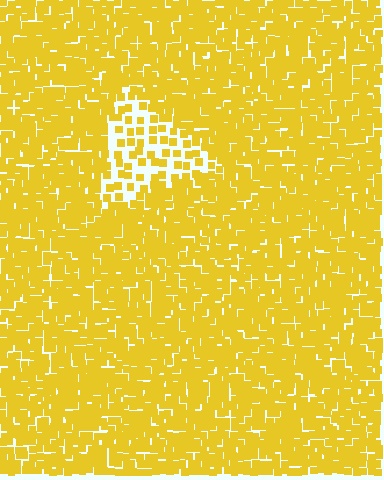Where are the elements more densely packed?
The elements are more densely packed outside the triangle boundary.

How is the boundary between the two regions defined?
The boundary is defined by a change in element density (approximately 2.5x ratio). All elements are the same color, size, and shape.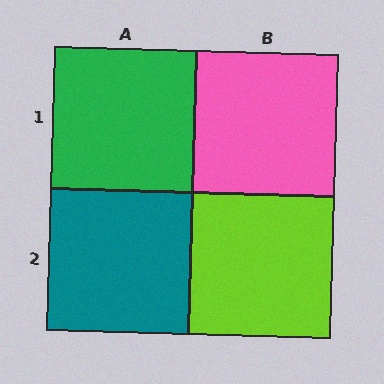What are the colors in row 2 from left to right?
Teal, lime.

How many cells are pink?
1 cell is pink.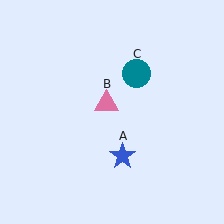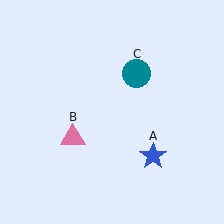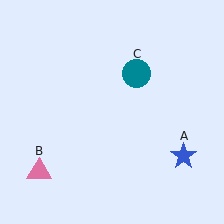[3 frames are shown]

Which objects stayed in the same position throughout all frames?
Teal circle (object C) remained stationary.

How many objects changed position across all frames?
2 objects changed position: blue star (object A), pink triangle (object B).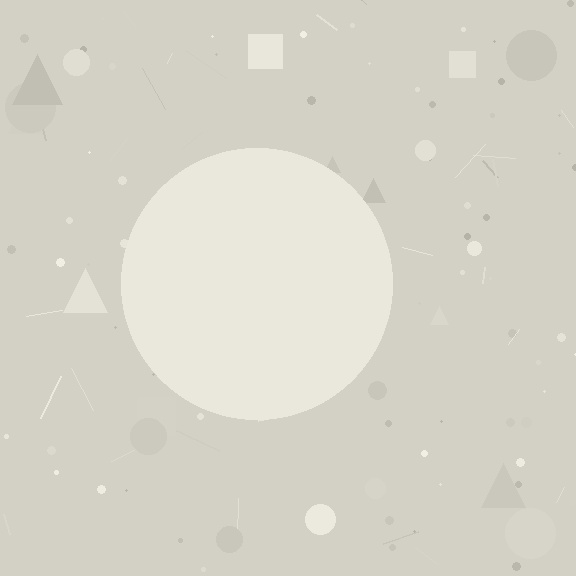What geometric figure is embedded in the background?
A circle is embedded in the background.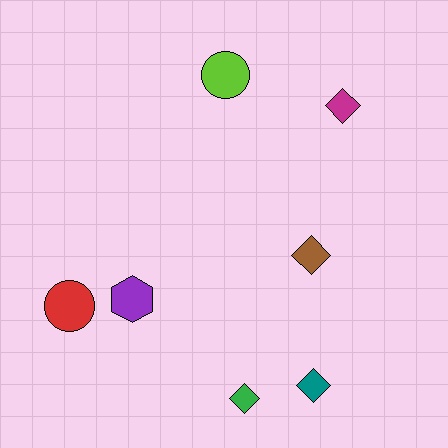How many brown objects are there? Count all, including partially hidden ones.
There is 1 brown object.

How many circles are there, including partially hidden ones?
There are 2 circles.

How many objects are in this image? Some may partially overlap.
There are 7 objects.